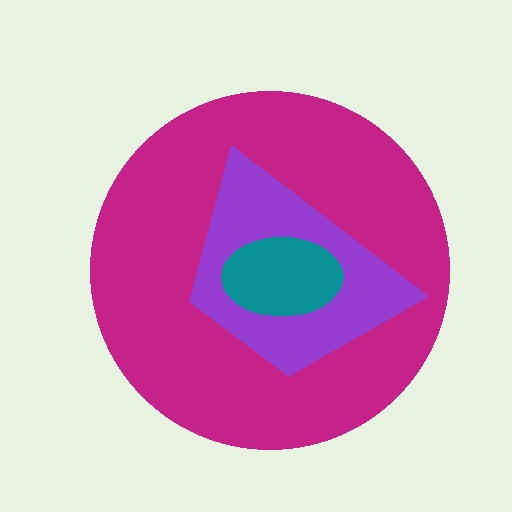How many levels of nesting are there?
3.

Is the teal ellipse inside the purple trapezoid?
Yes.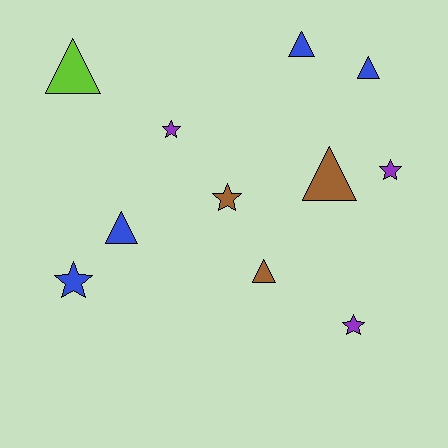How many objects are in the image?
There are 11 objects.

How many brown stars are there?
There is 1 brown star.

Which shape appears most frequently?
Triangle, with 6 objects.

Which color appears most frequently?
Blue, with 4 objects.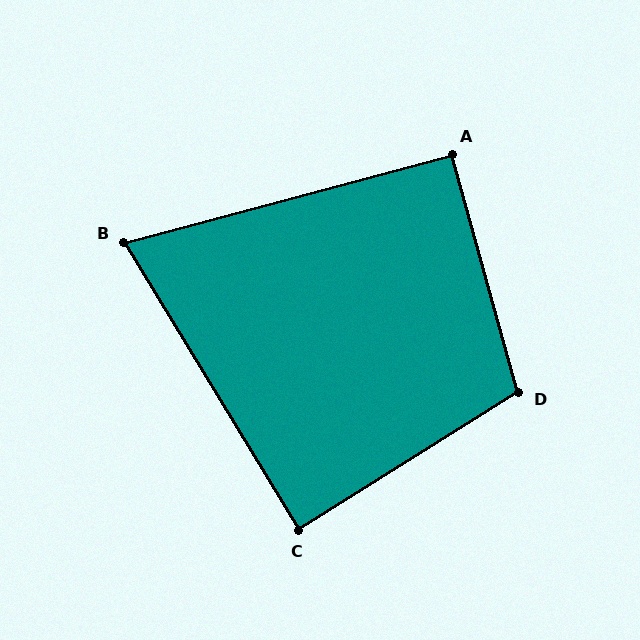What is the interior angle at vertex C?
Approximately 89 degrees (approximately right).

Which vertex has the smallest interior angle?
B, at approximately 74 degrees.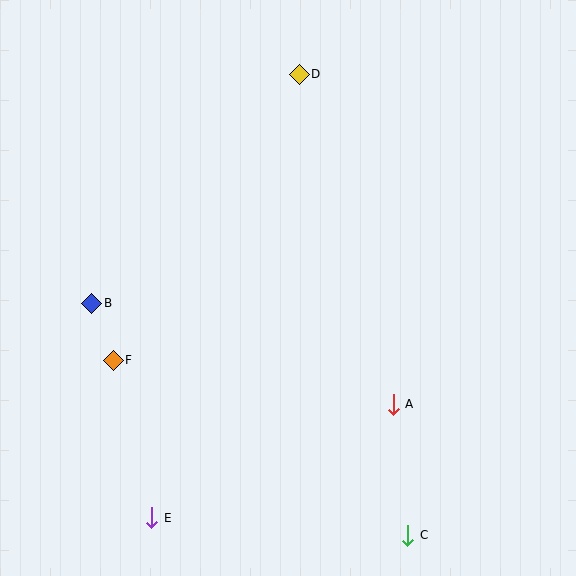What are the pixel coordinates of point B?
Point B is at (92, 303).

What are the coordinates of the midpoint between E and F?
The midpoint between E and F is at (133, 439).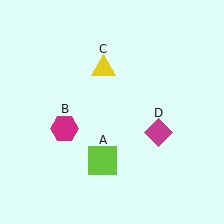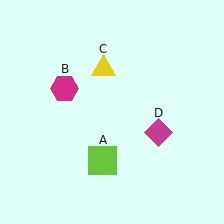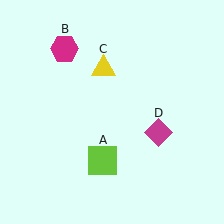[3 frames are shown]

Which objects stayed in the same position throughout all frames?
Lime square (object A) and yellow triangle (object C) and magenta diamond (object D) remained stationary.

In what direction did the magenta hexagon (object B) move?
The magenta hexagon (object B) moved up.